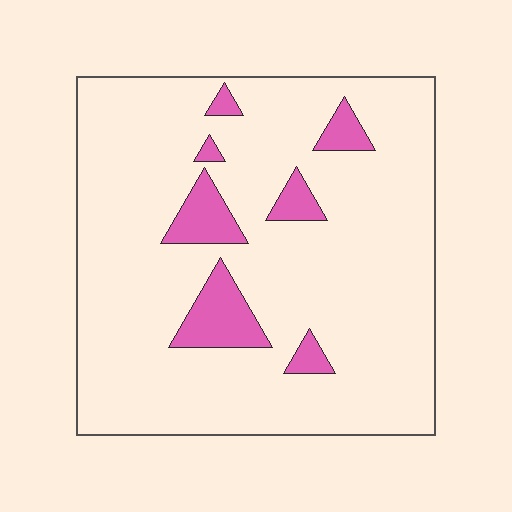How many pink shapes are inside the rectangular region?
7.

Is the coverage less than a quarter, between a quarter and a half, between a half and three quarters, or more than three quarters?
Less than a quarter.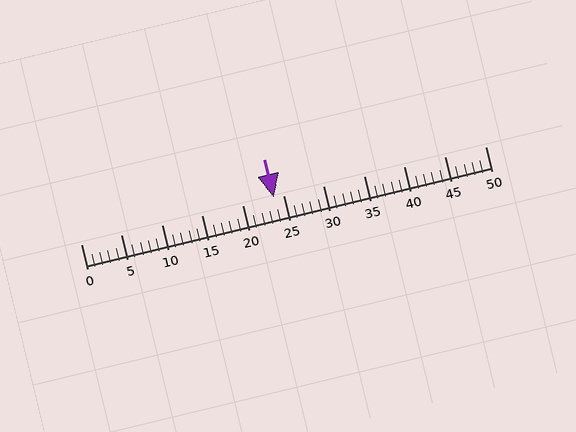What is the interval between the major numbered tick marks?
The major tick marks are spaced 5 units apart.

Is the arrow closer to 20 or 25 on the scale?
The arrow is closer to 25.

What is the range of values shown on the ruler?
The ruler shows values from 0 to 50.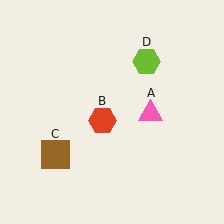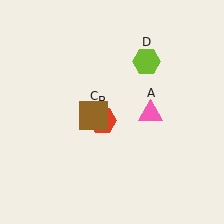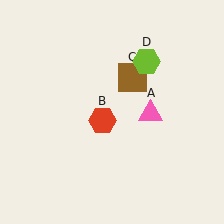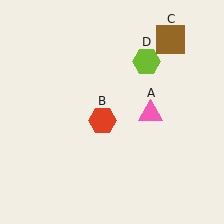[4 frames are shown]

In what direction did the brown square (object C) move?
The brown square (object C) moved up and to the right.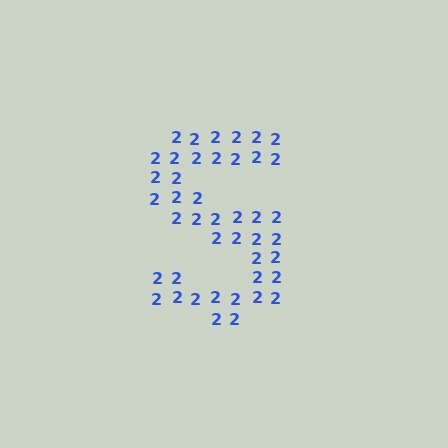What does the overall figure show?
The overall figure shows the letter S.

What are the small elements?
The small elements are digit 2's.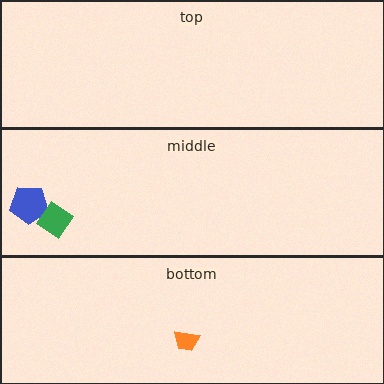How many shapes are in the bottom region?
1.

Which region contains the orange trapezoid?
The bottom region.